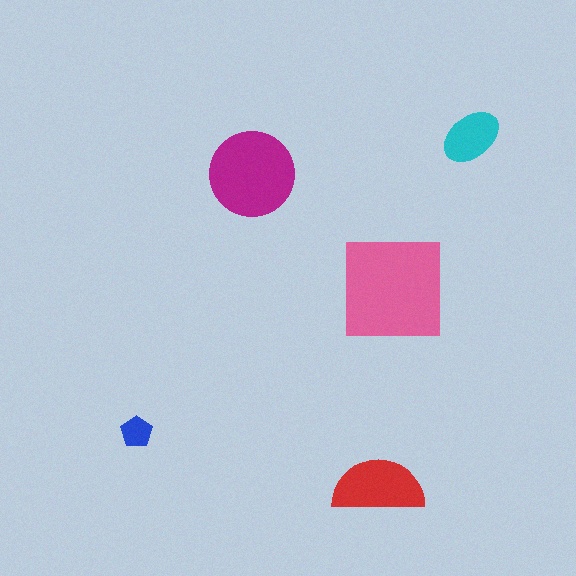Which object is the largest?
The pink square.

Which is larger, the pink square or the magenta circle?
The pink square.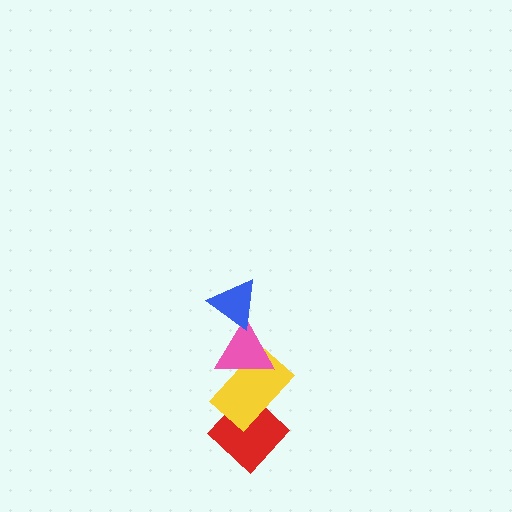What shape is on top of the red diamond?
The yellow rectangle is on top of the red diamond.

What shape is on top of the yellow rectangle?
The pink triangle is on top of the yellow rectangle.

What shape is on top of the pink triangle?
The blue triangle is on top of the pink triangle.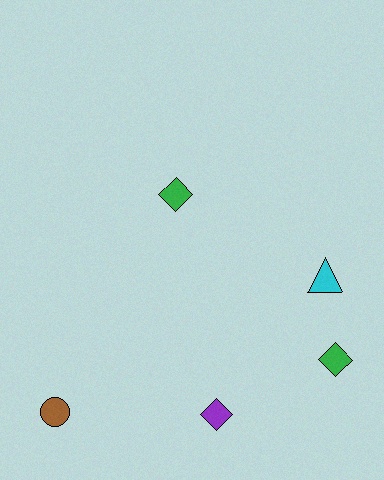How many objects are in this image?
There are 5 objects.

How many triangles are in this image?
There is 1 triangle.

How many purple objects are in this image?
There is 1 purple object.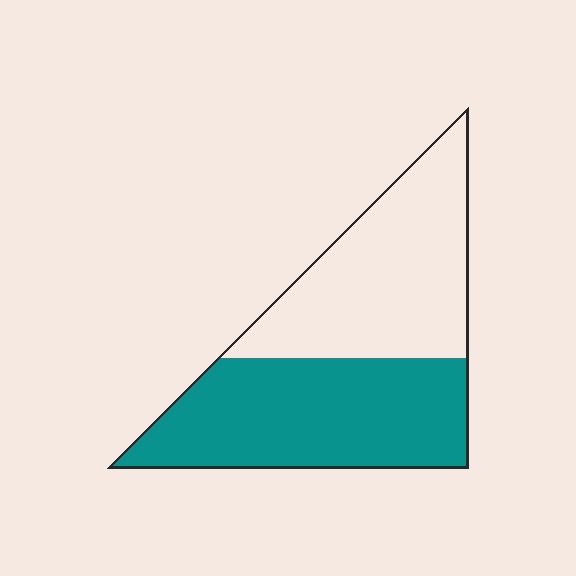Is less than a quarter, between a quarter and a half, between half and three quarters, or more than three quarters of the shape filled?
Between half and three quarters.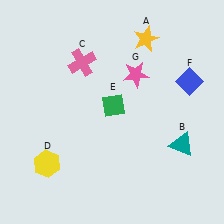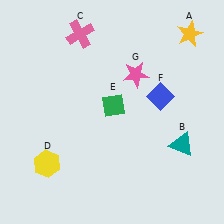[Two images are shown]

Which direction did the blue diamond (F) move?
The blue diamond (F) moved left.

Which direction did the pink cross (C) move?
The pink cross (C) moved up.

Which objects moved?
The objects that moved are: the yellow star (A), the pink cross (C), the blue diamond (F).